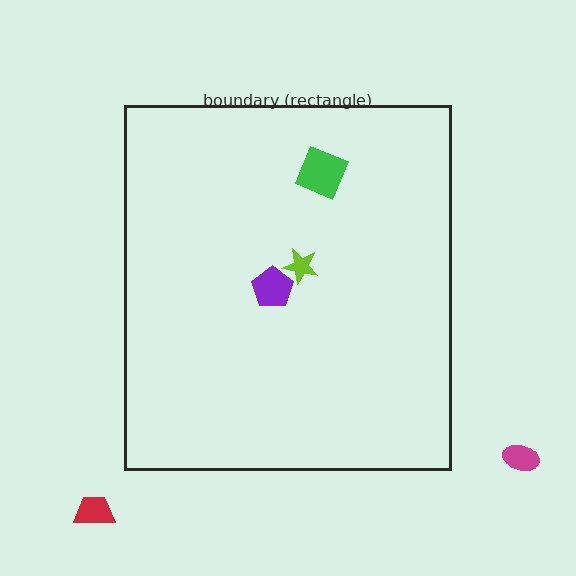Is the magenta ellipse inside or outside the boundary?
Outside.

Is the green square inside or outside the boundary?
Inside.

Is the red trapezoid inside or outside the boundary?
Outside.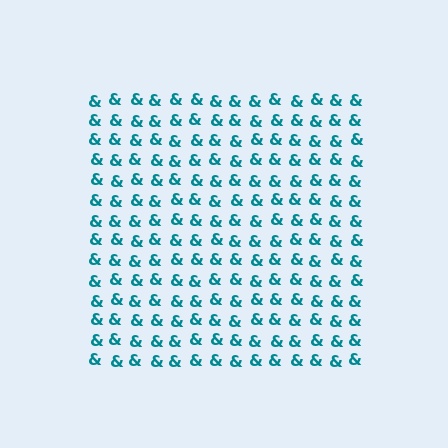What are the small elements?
The small elements are ampersands.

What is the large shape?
The large shape is a square.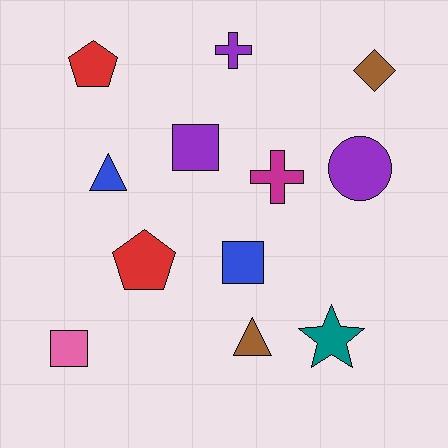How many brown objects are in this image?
There are 2 brown objects.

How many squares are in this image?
There are 3 squares.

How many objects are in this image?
There are 12 objects.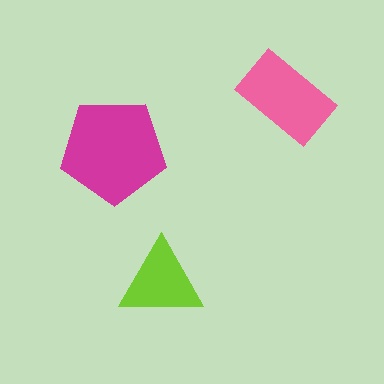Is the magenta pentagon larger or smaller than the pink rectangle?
Larger.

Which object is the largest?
The magenta pentagon.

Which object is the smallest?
The lime triangle.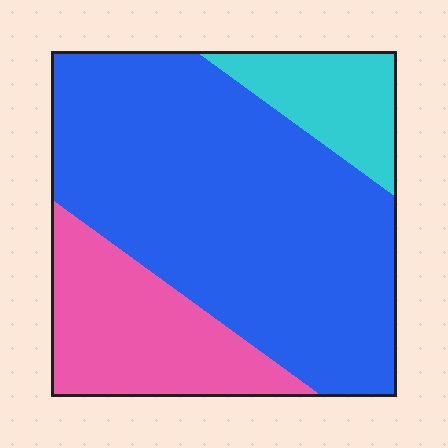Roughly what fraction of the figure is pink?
Pink takes up between a sixth and a third of the figure.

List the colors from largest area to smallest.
From largest to smallest: blue, pink, cyan.